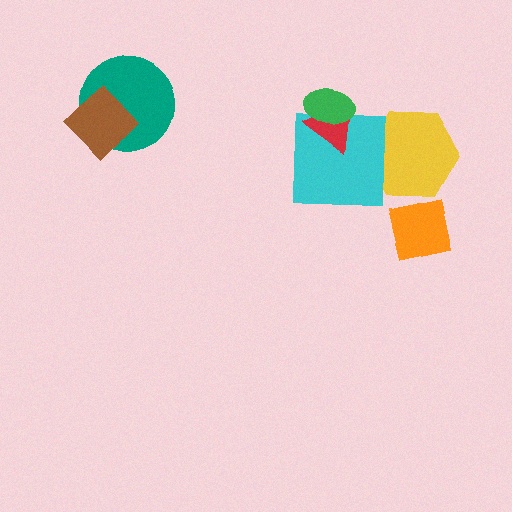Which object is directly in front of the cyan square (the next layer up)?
The red triangle is directly in front of the cyan square.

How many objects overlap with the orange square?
1 object overlaps with the orange square.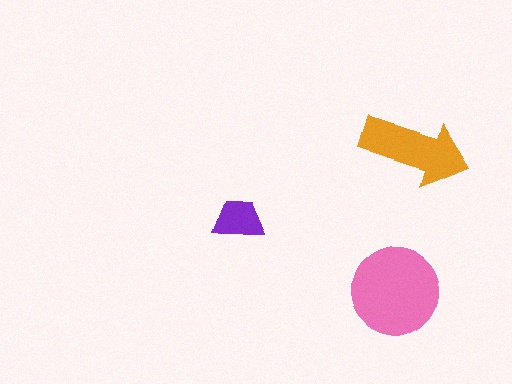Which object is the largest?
The pink circle.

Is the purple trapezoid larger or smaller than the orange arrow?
Smaller.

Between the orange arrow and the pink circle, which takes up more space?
The pink circle.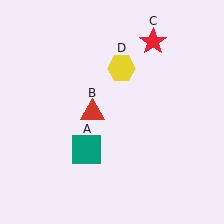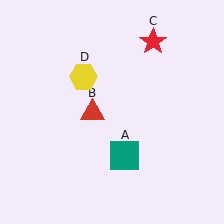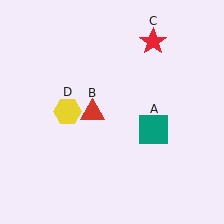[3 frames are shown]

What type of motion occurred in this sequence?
The teal square (object A), yellow hexagon (object D) rotated counterclockwise around the center of the scene.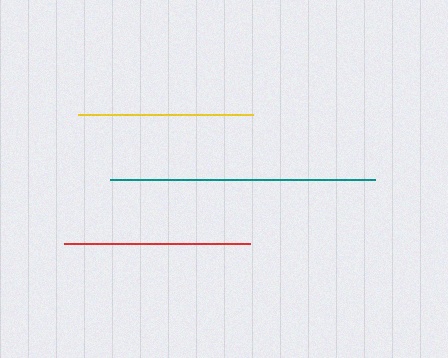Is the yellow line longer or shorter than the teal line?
The teal line is longer than the yellow line.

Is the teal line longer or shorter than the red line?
The teal line is longer than the red line.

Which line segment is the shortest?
The yellow line is the shortest at approximately 176 pixels.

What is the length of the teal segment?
The teal segment is approximately 265 pixels long.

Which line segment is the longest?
The teal line is the longest at approximately 265 pixels.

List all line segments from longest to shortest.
From longest to shortest: teal, red, yellow.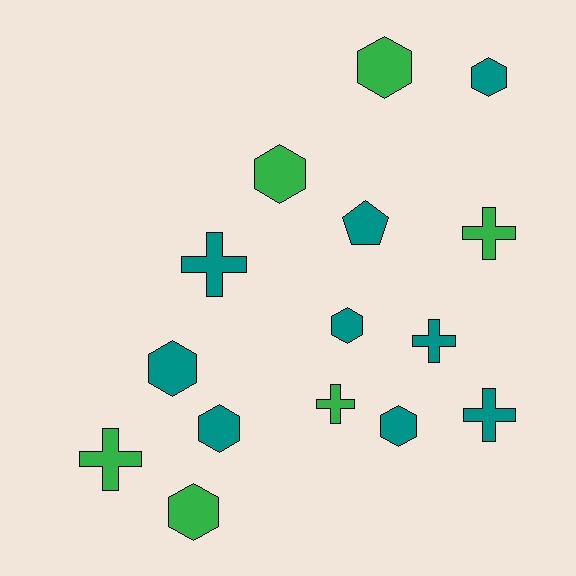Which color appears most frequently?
Teal, with 9 objects.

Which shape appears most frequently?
Hexagon, with 8 objects.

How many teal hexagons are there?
There are 5 teal hexagons.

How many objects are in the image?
There are 15 objects.